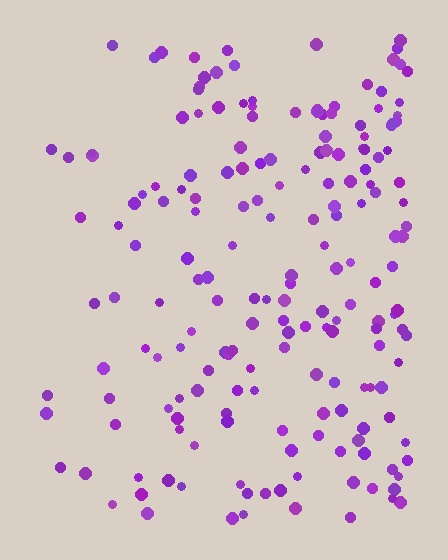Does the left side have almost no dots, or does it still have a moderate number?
Still a moderate number, just noticeably fewer than the right.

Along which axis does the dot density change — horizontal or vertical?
Horizontal.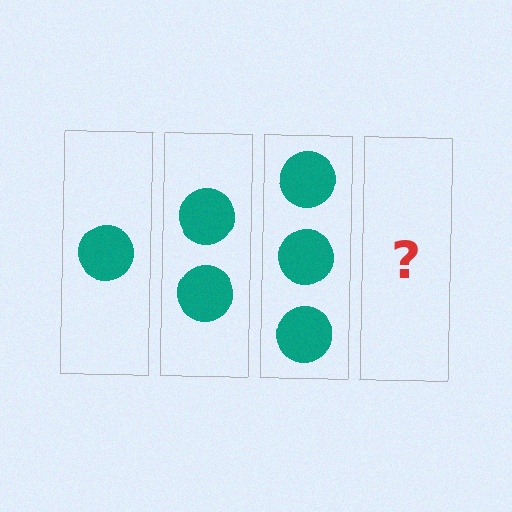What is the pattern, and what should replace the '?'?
The pattern is that each step adds one more circle. The '?' should be 4 circles.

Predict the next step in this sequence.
The next step is 4 circles.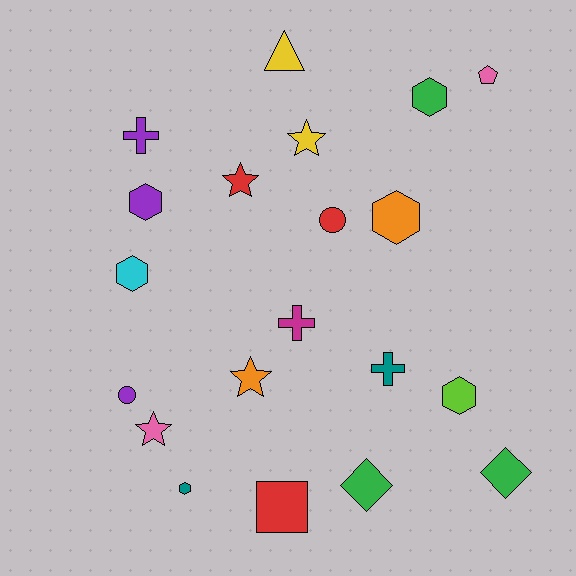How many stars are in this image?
There are 4 stars.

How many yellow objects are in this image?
There are 2 yellow objects.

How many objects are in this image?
There are 20 objects.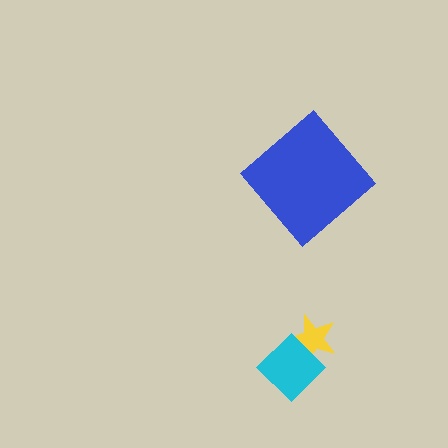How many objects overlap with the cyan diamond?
1 object overlaps with the cyan diamond.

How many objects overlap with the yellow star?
1 object overlaps with the yellow star.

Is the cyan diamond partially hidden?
No, no other shape covers it.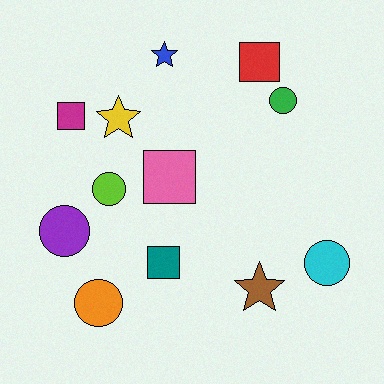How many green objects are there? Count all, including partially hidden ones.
There is 1 green object.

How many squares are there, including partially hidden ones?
There are 4 squares.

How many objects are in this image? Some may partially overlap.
There are 12 objects.